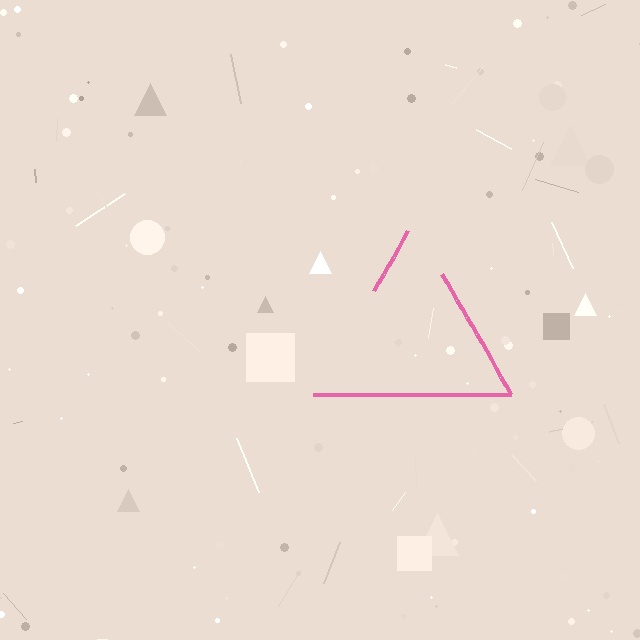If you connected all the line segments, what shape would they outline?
They would outline a triangle.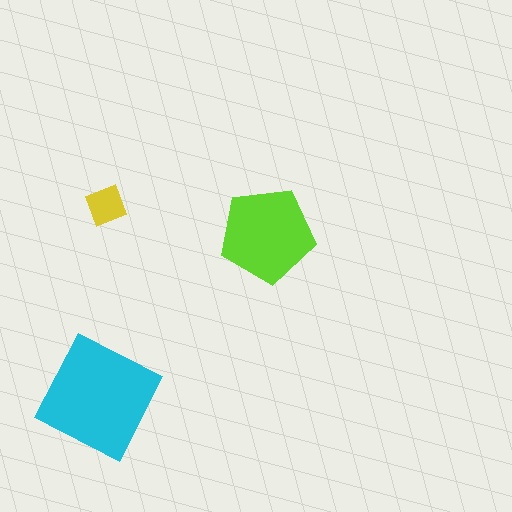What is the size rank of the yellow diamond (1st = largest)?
3rd.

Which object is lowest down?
The cyan square is bottommost.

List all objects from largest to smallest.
The cyan square, the lime pentagon, the yellow diamond.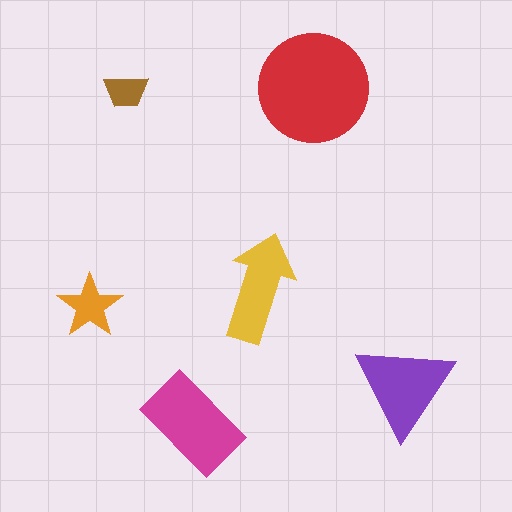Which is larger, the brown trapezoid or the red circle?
The red circle.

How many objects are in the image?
There are 6 objects in the image.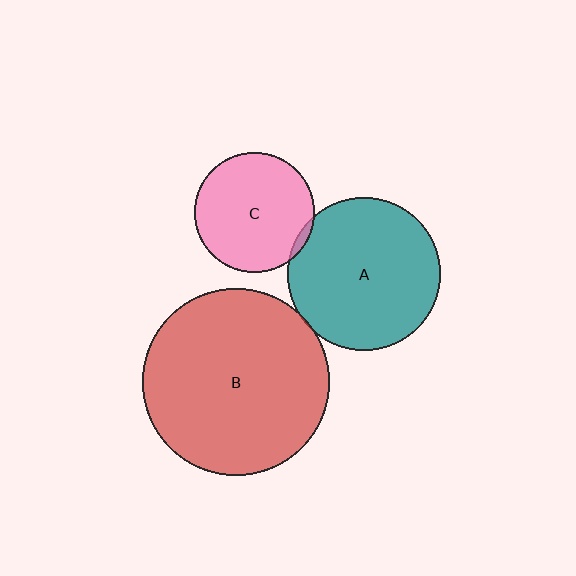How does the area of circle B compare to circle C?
Approximately 2.4 times.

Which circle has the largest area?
Circle B (red).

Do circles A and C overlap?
Yes.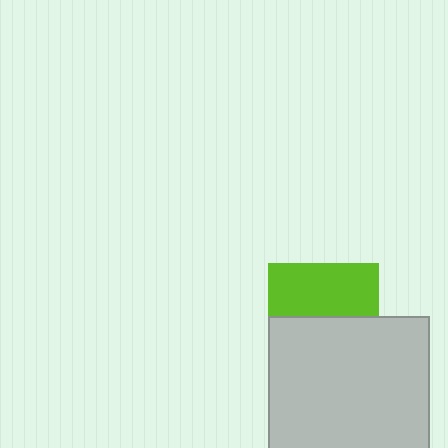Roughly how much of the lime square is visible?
About half of it is visible (roughly 47%).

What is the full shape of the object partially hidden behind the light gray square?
The partially hidden object is a lime square.